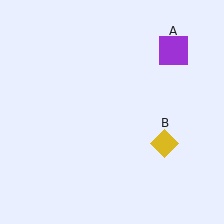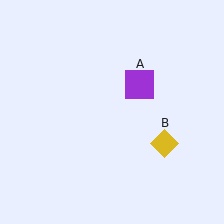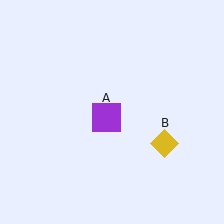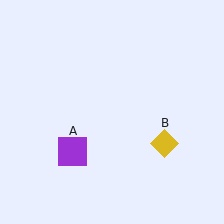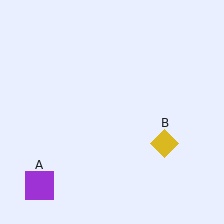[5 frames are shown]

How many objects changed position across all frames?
1 object changed position: purple square (object A).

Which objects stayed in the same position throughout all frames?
Yellow diamond (object B) remained stationary.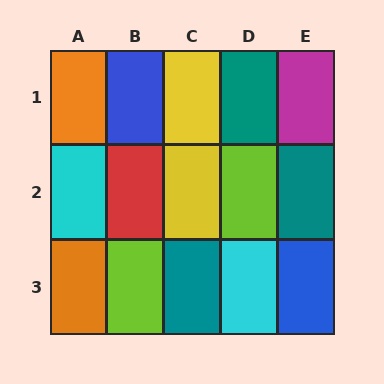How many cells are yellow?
2 cells are yellow.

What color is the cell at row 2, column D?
Lime.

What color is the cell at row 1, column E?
Magenta.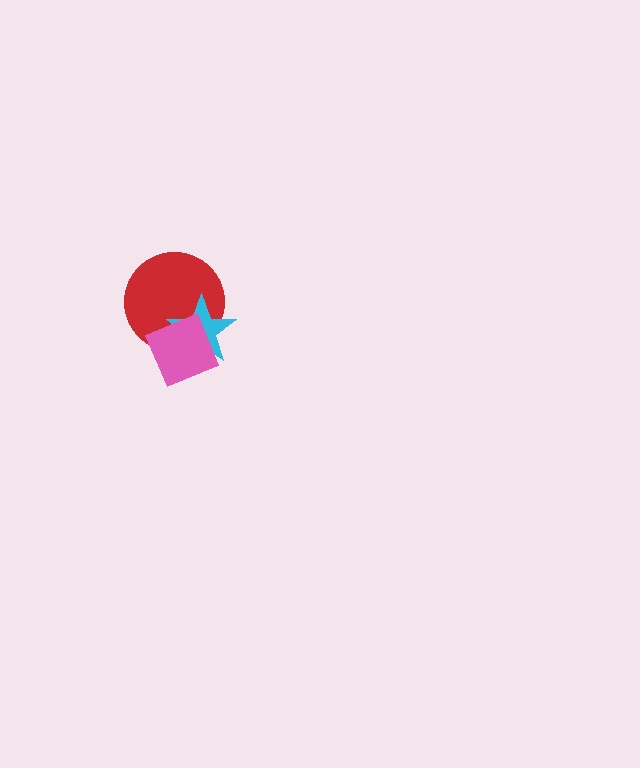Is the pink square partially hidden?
No, no other shape covers it.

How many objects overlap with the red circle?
2 objects overlap with the red circle.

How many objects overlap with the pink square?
2 objects overlap with the pink square.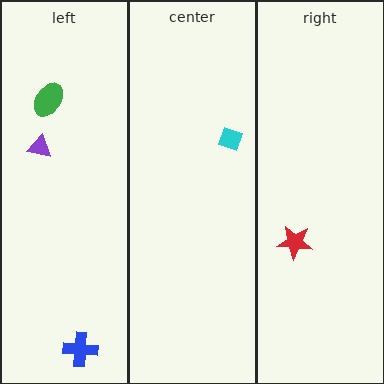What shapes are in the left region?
The blue cross, the purple triangle, the green ellipse.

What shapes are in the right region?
The red star.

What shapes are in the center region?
The cyan diamond.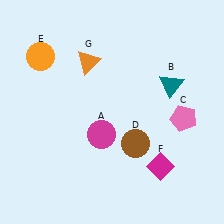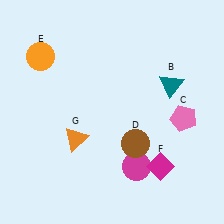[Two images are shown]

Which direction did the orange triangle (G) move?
The orange triangle (G) moved down.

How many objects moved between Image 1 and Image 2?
2 objects moved between the two images.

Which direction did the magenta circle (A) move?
The magenta circle (A) moved right.